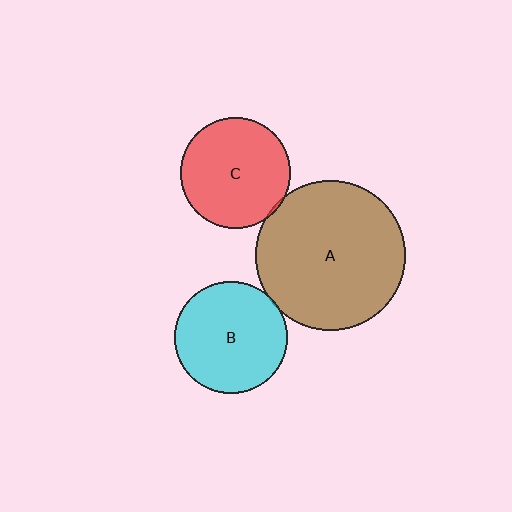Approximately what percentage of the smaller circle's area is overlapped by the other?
Approximately 5%.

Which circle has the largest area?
Circle A (brown).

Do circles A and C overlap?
Yes.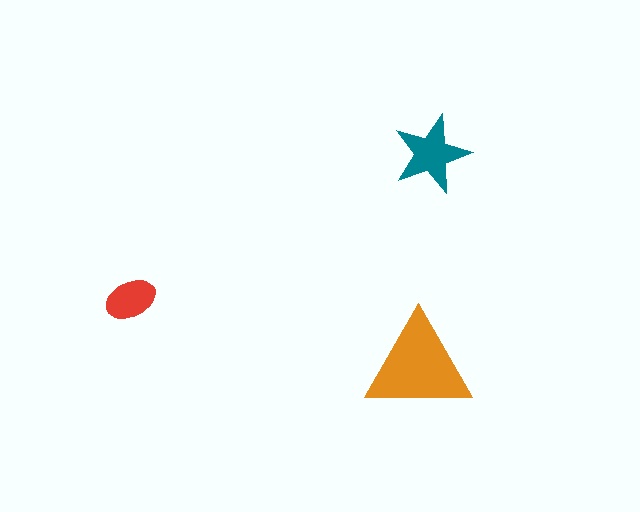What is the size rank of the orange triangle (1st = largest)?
1st.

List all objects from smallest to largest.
The red ellipse, the teal star, the orange triangle.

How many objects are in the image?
There are 3 objects in the image.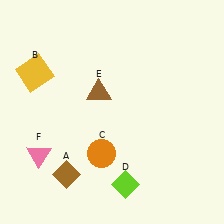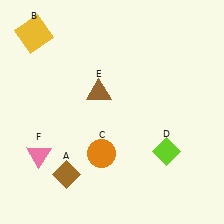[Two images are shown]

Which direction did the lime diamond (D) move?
The lime diamond (D) moved right.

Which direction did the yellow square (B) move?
The yellow square (B) moved up.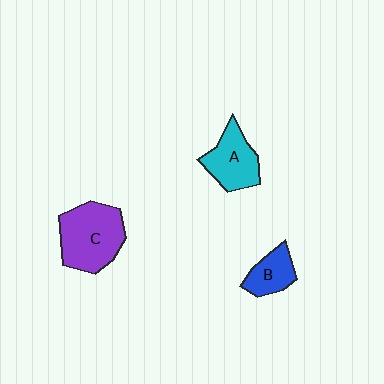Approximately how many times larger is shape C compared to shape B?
Approximately 2.1 times.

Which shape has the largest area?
Shape C (purple).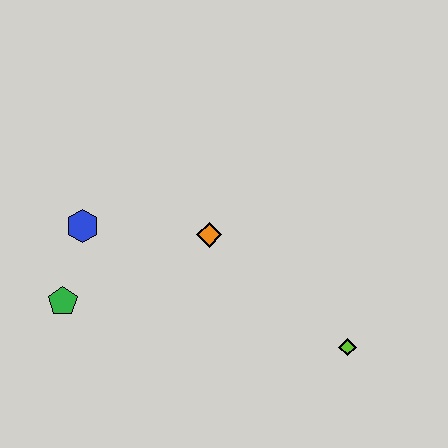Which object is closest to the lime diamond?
The orange diamond is closest to the lime diamond.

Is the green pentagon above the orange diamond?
No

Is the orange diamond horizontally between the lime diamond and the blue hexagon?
Yes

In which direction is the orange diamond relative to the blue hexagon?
The orange diamond is to the right of the blue hexagon.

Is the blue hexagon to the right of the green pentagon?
Yes